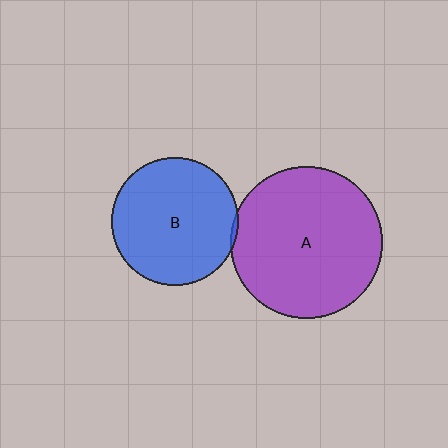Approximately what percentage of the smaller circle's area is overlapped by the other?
Approximately 5%.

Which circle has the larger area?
Circle A (purple).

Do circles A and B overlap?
Yes.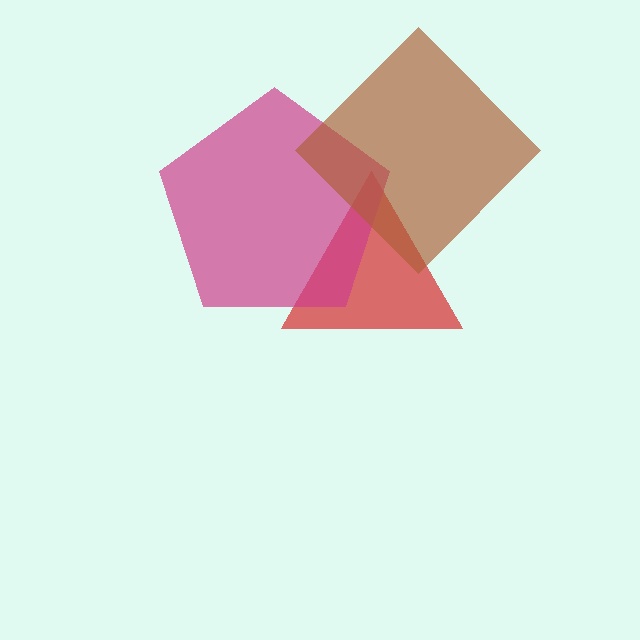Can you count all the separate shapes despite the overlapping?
Yes, there are 3 separate shapes.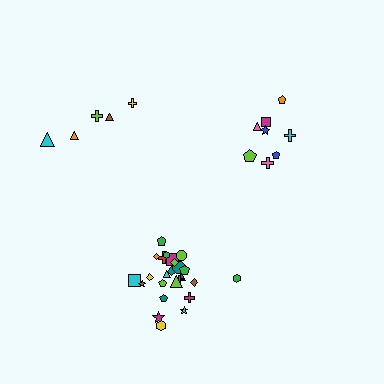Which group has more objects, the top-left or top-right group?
The top-right group.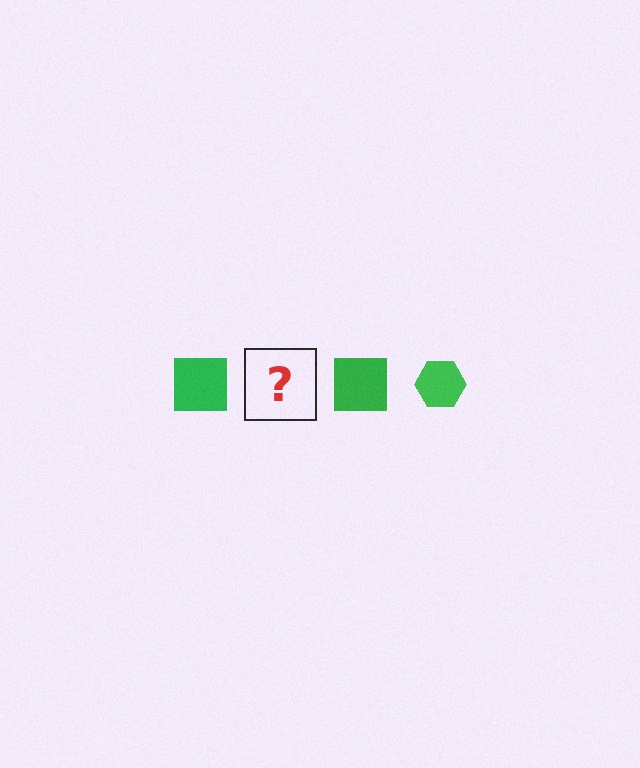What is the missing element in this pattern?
The missing element is a green hexagon.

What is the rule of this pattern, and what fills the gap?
The rule is that the pattern cycles through square, hexagon shapes in green. The gap should be filled with a green hexagon.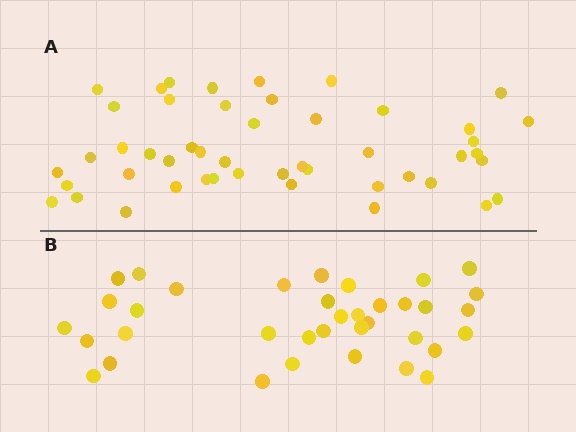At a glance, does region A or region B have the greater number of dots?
Region A (the top region) has more dots.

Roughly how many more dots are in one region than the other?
Region A has roughly 12 or so more dots than region B.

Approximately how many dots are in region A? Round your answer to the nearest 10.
About 50 dots. (The exact count is 48, which rounds to 50.)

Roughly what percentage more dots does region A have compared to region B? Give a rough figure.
About 35% more.